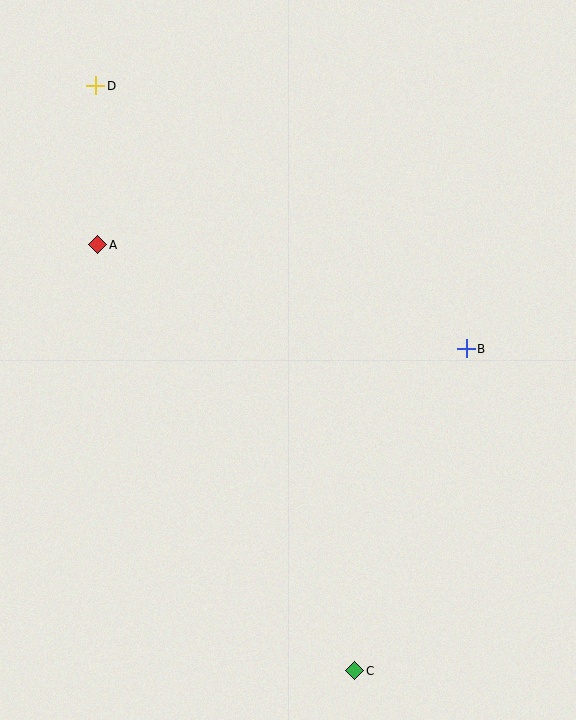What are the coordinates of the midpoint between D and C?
The midpoint between D and C is at (225, 378).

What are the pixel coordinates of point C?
Point C is at (355, 671).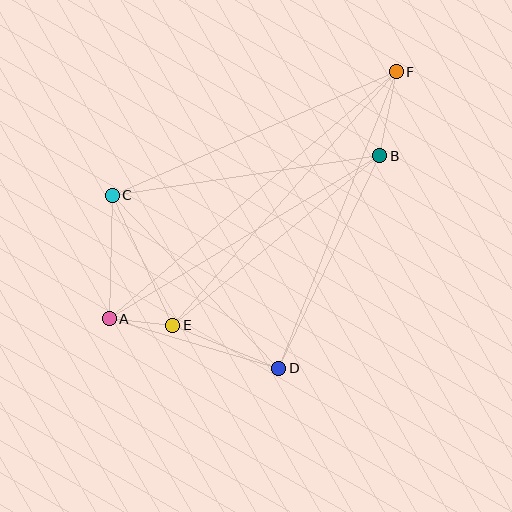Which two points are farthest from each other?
Points A and F are farthest from each other.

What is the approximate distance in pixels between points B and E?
The distance between B and E is approximately 267 pixels.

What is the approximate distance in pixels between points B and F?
The distance between B and F is approximately 86 pixels.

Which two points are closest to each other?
Points A and E are closest to each other.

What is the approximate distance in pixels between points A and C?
The distance between A and C is approximately 124 pixels.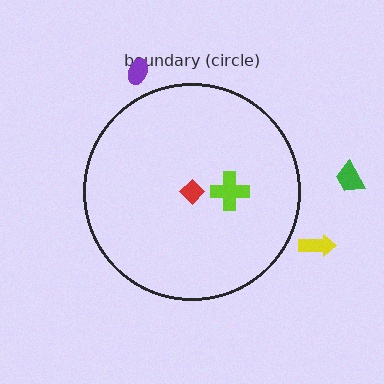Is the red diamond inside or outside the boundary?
Inside.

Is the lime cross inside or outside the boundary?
Inside.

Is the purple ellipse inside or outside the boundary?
Outside.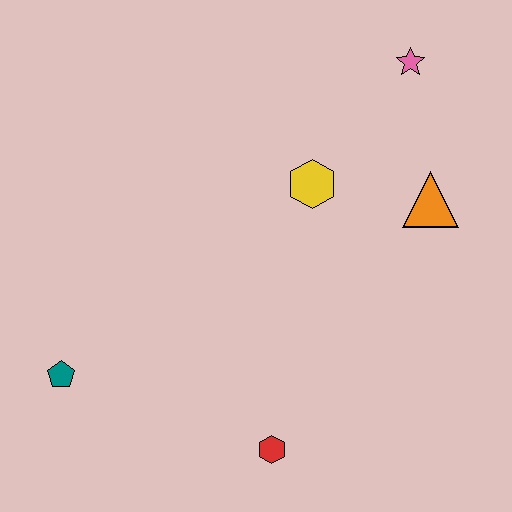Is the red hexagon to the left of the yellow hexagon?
Yes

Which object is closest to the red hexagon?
The teal pentagon is closest to the red hexagon.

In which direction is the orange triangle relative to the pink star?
The orange triangle is below the pink star.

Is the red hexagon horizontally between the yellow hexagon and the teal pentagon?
Yes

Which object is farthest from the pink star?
The teal pentagon is farthest from the pink star.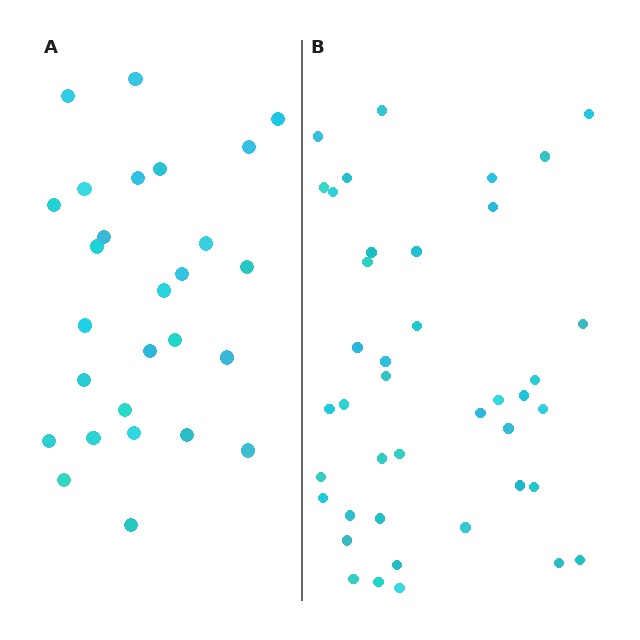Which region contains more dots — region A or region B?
Region B (the right region) has more dots.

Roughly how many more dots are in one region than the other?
Region B has approximately 15 more dots than region A.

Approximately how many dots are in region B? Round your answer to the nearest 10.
About 40 dots. (The exact count is 41, which rounds to 40.)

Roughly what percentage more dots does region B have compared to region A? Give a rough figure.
About 50% more.